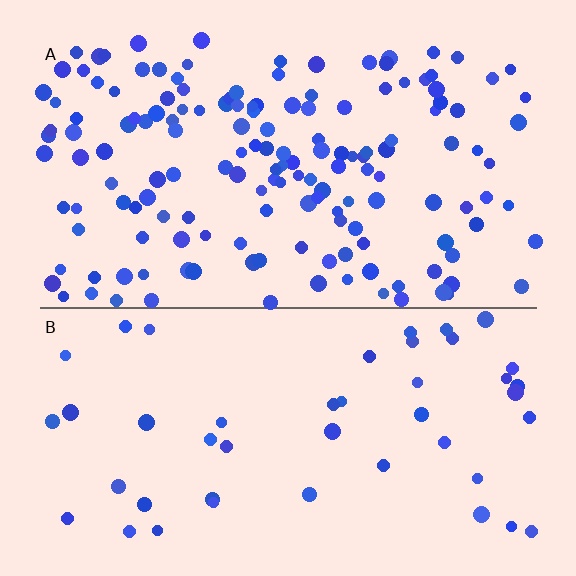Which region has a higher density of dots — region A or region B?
A (the top).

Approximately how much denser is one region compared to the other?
Approximately 3.4× — region A over region B.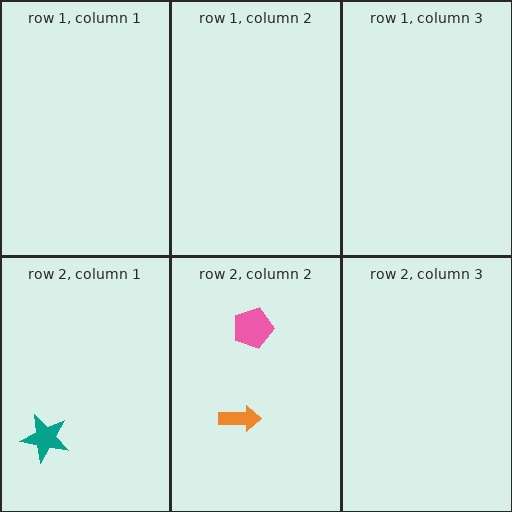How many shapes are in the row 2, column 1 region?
1.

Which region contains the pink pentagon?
The row 2, column 2 region.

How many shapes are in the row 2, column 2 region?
2.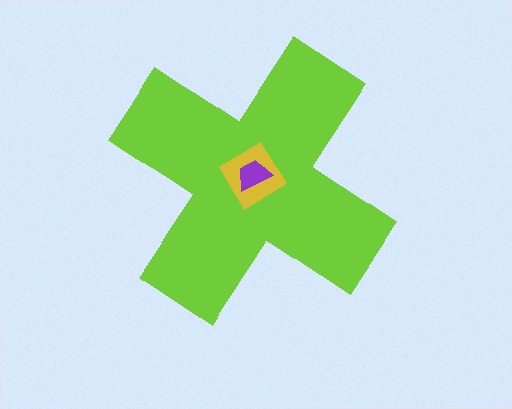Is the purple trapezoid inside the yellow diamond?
Yes.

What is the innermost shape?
The purple trapezoid.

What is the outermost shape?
The lime cross.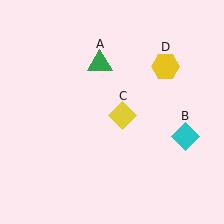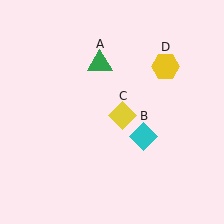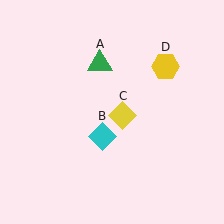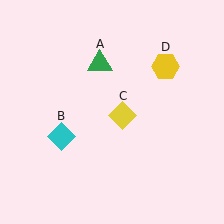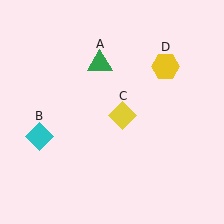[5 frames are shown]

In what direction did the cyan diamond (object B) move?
The cyan diamond (object B) moved left.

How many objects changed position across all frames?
1 object changed position: cyan diamond (object B).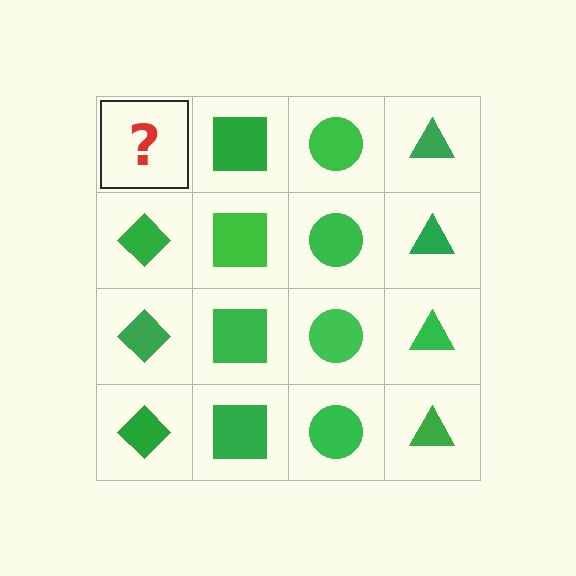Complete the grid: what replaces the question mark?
The question mark should be replaced with a green diamond.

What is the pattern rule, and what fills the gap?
The rule is that each column has a consistent shape. The gap should be filled with a green diamond.